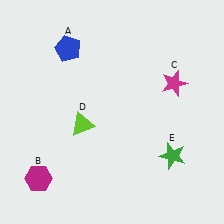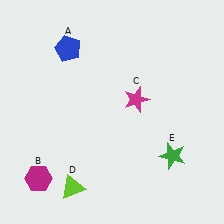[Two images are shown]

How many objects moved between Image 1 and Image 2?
2 objects moved between the two images.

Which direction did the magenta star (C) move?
The magenta star (C) moved left.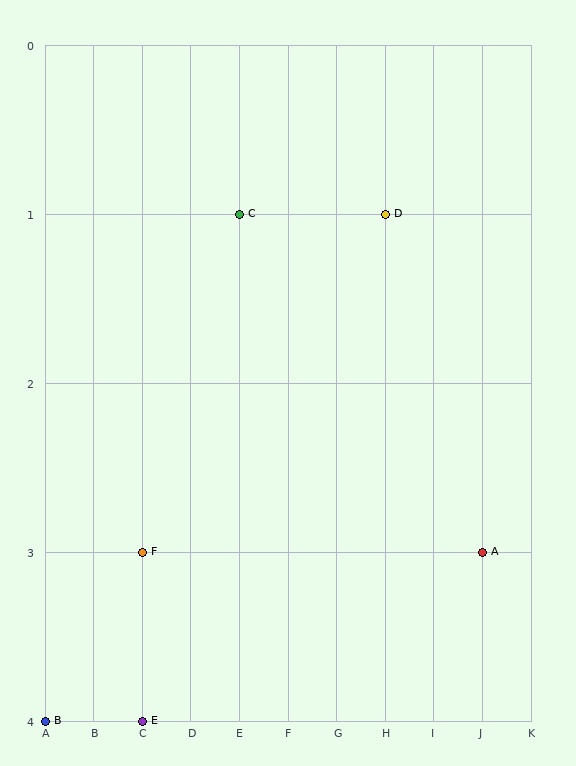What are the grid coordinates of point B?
Point B is at grid coordinates (A, 4).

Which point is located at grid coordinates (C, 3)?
Point F is at (C, 3).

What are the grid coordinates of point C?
Point C is at grid coordinates (E, 1).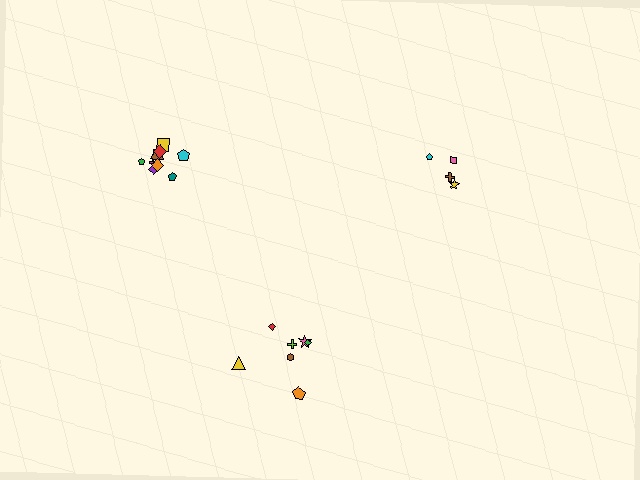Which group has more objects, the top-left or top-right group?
The top-left group.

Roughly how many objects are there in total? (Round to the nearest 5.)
Roughly 20 objects in total.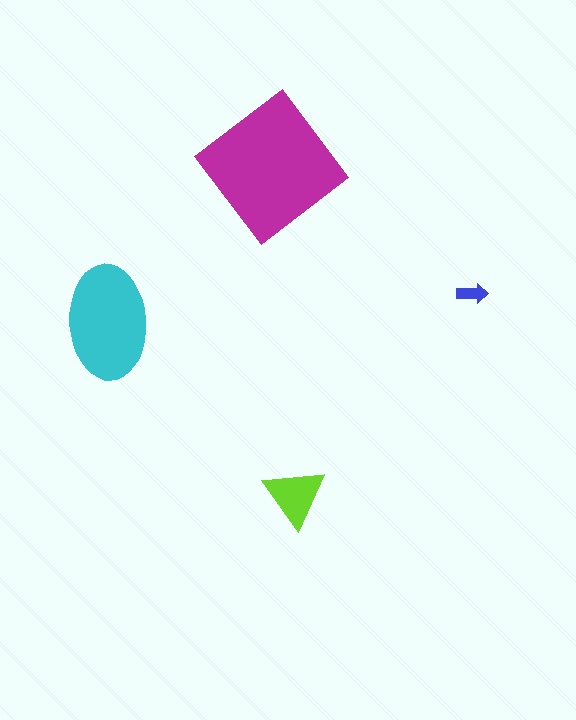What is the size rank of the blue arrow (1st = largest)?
4th.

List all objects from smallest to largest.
The blue arrow, the lime triangle, the cyan ellipse, the magenta diamond.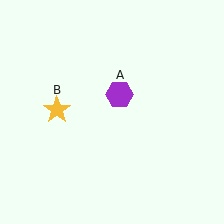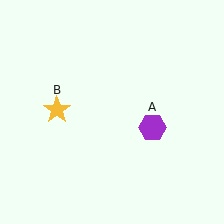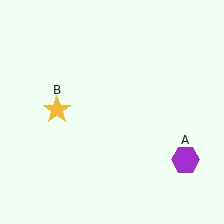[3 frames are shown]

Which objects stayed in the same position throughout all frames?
Yellow star (object B) remained stationary.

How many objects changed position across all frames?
1 object changed position: purple hexagon (object A).